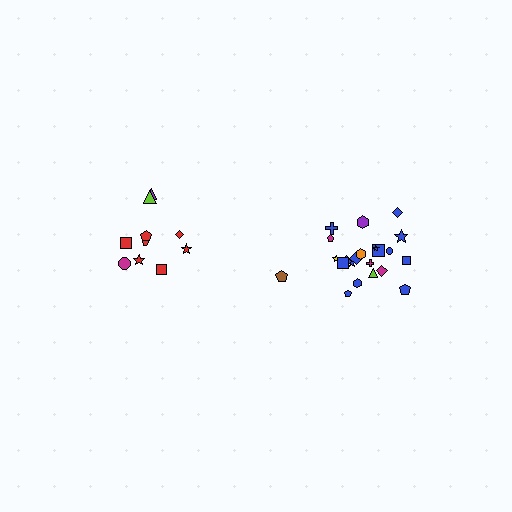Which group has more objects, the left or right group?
The right group.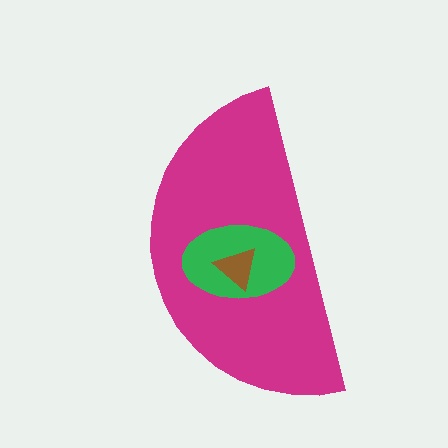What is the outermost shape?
The magenta semicircle.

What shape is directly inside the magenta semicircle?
The green ellipse.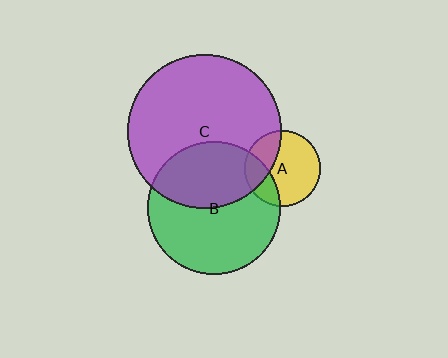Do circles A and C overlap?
Yes.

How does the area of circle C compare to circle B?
Approximately 1.3 times.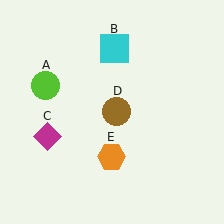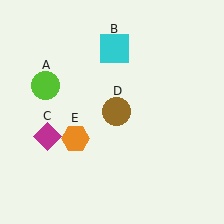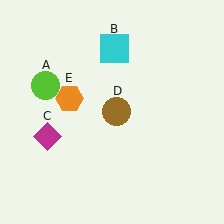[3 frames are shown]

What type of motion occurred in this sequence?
The orange hexagon (object E) rotated clockwise around the center of the scene.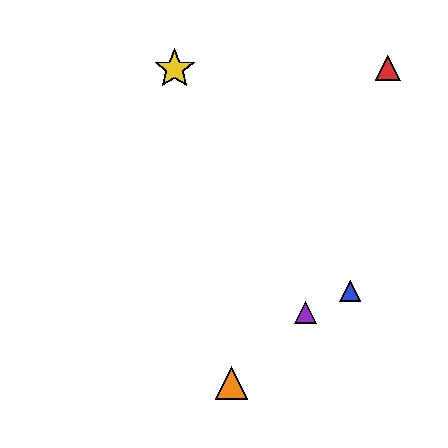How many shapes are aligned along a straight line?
3 shapes (the blue triangle, the green star, the yellow star) are aligned along a straight line.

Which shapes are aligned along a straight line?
The blue triangle, the green star, the yellow star are aligned along a straight line.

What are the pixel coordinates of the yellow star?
The yellow star is at (175, 69).